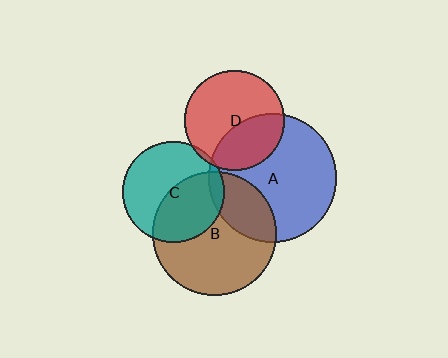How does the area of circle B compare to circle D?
Approximately 1.6 times.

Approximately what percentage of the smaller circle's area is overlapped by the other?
Approximately 45%.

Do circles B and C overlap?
Yes.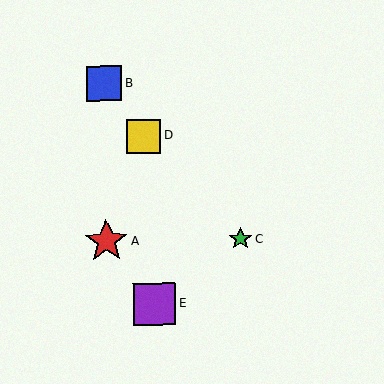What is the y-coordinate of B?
Object B is at y≈83.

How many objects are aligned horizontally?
2 objects (A, C) are aligned horizontally.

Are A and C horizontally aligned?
Yes, both are at y≈241.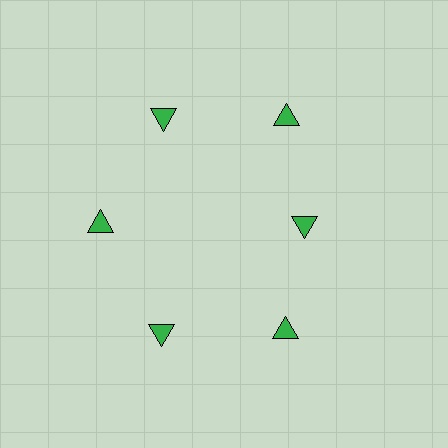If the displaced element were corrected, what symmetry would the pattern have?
It would have 6-fold rotational symmetry — the pattern would map onto itself every 60 degrees.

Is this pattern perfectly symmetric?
No. The 6 green triangles are arranged in a ring, but one element near the 3 o'clock position is pulled inward toward the center, breaking the 6-fold rotational symmetry.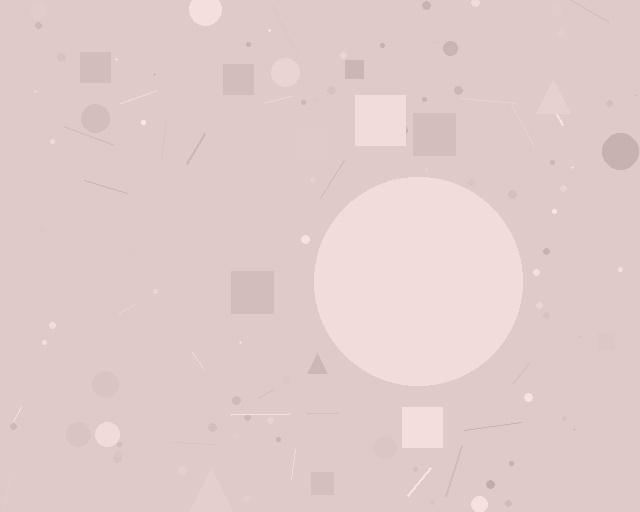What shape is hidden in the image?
A circle is hidden in the image.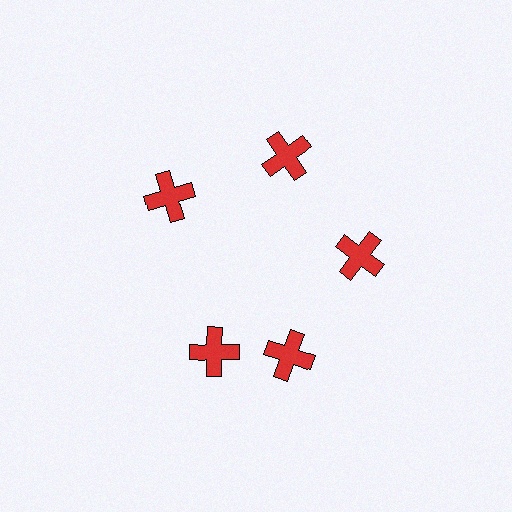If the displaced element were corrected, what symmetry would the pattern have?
It would have 5-fold rotational symmetry — the pattern would map onto itself every 72 degrees.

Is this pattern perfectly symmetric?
No. The 5 red crosses are arranged in a ring, but one element near the 8 o'clock position is rotated out of alignment along the ring, breaking the 5-fold rotational symmetry.